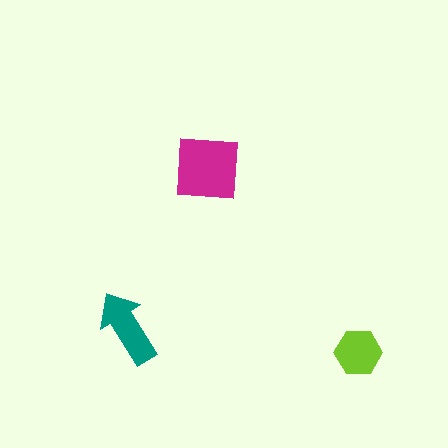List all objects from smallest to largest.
The lime hexagon, the teal arrow, the magenta square.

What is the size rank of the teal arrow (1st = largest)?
2nd.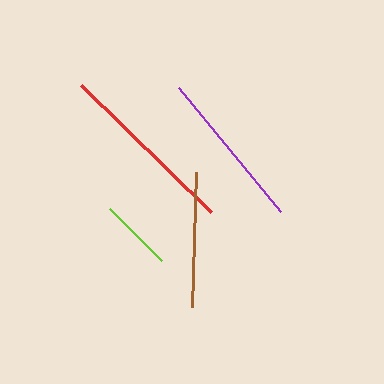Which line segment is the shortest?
The lime line is the shortest at approximately 73 pixels.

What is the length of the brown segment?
The brown segment is approximately 135 pixels long.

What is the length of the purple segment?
The purple segment is approximately 161 pixels long.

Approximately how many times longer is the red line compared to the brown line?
The red line is approximately 1.3 times the length of the brown line.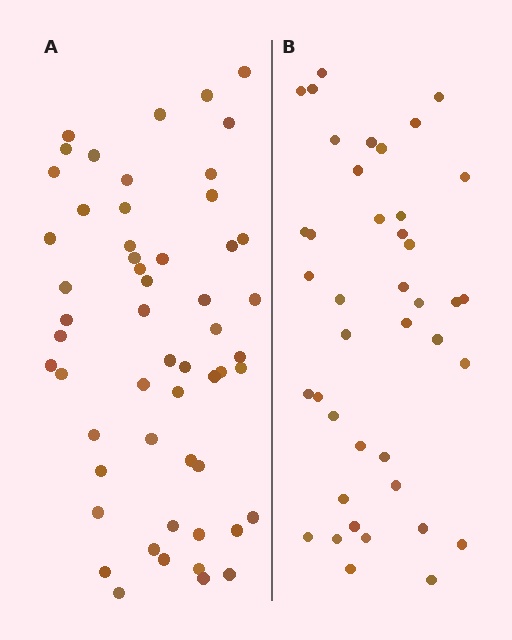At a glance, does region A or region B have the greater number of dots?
Region A (the left region) has more dots.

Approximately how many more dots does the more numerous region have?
Region A has approximately 15 more dots than region B.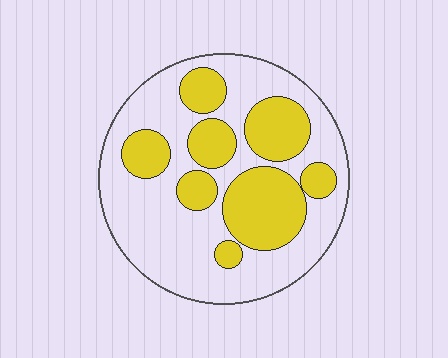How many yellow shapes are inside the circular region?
8.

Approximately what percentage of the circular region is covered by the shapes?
Approximately 35%.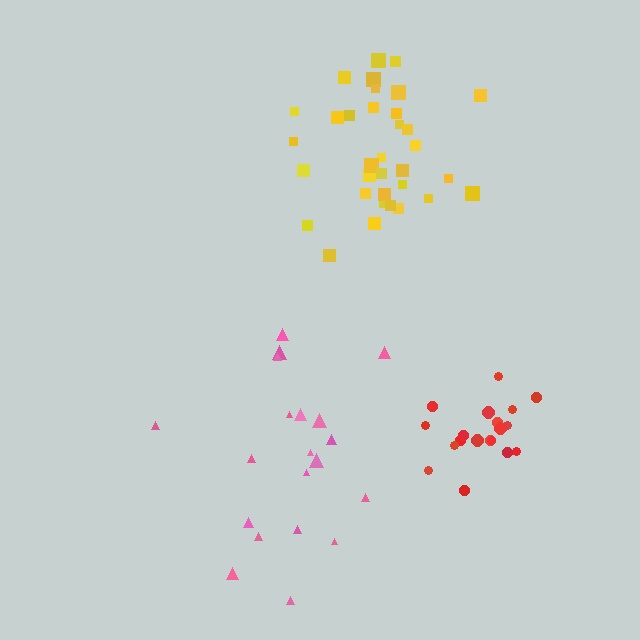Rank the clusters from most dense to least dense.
yellow, red, pink.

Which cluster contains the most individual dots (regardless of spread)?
Yellow (34).